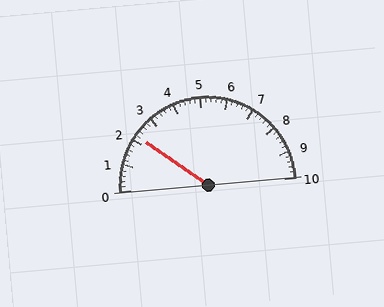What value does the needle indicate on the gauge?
The needle indicates approximately 2.2.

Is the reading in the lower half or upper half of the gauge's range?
The reading is in the lower half of the range (0 to 10).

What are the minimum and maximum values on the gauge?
The gauge ranges from 0 to 10.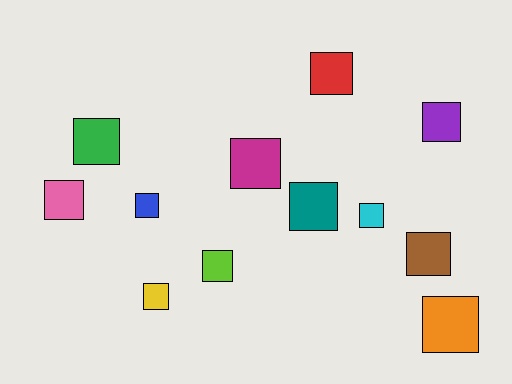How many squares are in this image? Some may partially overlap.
There are 12 squares.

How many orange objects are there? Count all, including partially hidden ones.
There is 1 orange object.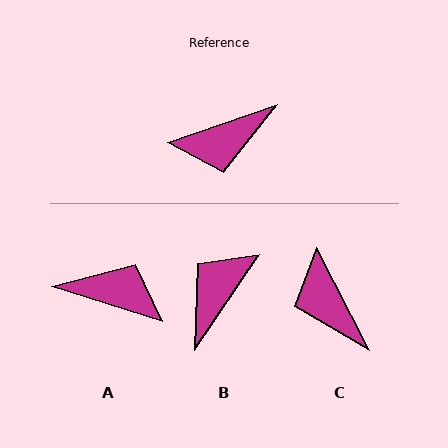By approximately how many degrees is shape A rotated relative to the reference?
Approximately 143 degrees counter-clockwise.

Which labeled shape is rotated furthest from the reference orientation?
A, about 143 degrees away.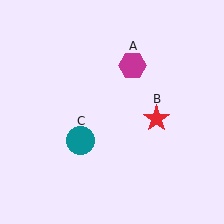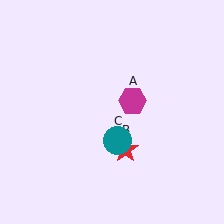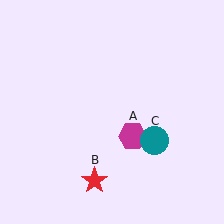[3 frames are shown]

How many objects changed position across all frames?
3 objects changed position: magenta hexagon (object A), red star (object B), teal circle (object C).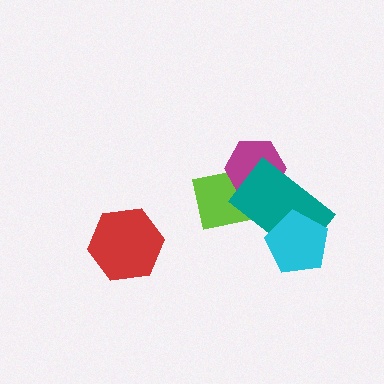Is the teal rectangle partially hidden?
Yes, it is partially covered by another shape.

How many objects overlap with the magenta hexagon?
2 objects overlap with the magenta hexagon.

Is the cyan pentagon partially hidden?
No, no other shape covers it.